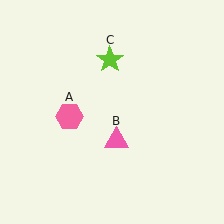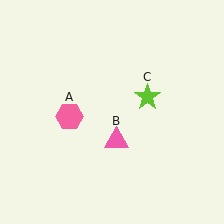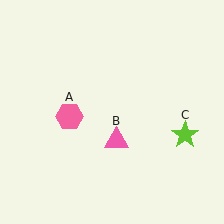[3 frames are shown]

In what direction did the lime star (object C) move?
The lime star (object C) moved down and to the right.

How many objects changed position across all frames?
1 object changed position: lime star (object C).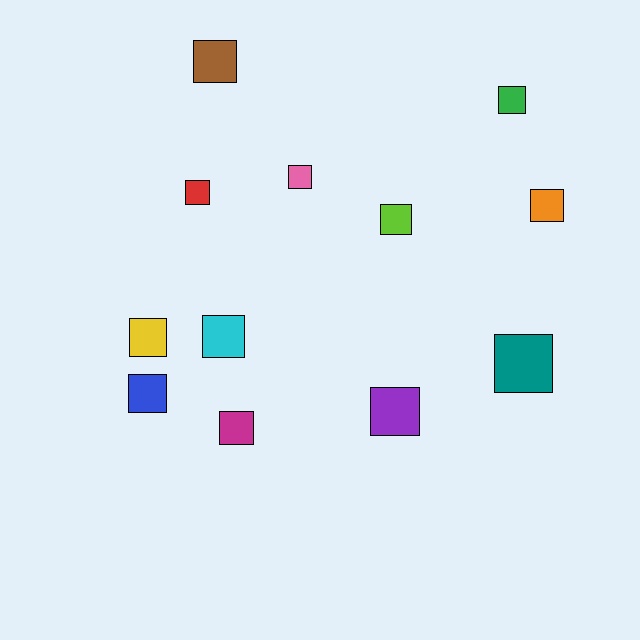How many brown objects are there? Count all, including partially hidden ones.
There is 1 brown object.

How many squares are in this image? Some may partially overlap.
There are 12 squares.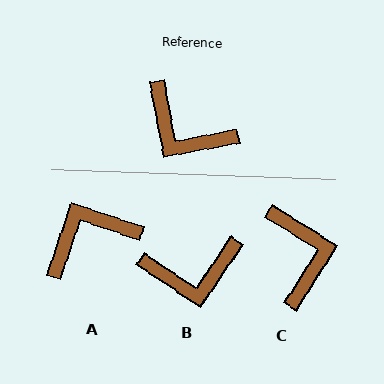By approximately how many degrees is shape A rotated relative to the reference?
Approximately 119 degrees clockwise.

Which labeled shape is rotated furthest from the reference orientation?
C, about 137 degrees away.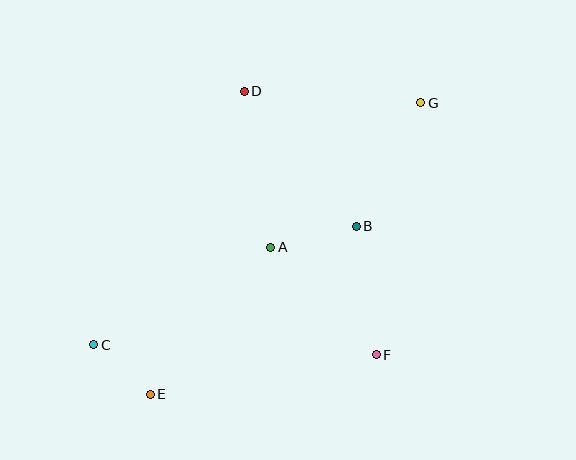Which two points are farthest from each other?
Points C and G are farthest from each other.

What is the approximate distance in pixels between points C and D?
The distance between C and D is approximately 295 pixels.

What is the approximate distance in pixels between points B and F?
The distance between B and F is approximately 130 pixels.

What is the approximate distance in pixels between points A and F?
The distance between A and F is approximately 150 pixels.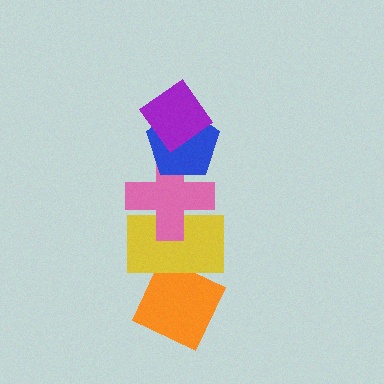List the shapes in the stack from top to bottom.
From top to bottom: the purple diamond, the blue pentagon, the pink cross, the yellow rectangle, the orange diamond.